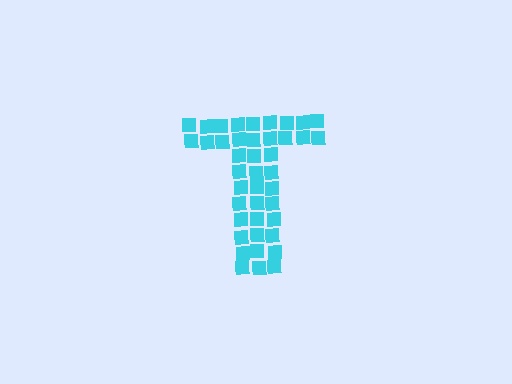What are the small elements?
The small elements are squares.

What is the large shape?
The large shape is the letter T.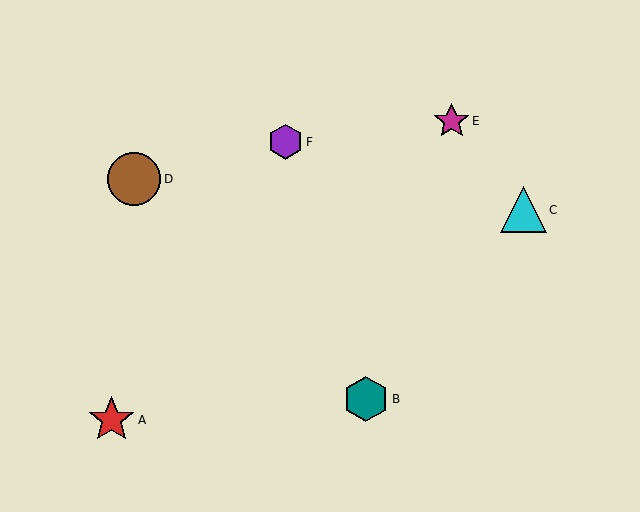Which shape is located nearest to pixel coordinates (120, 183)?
The brown circle (labeled D) at (134, 179) is nearest to that location.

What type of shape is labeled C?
Shape C is a cyan triangle.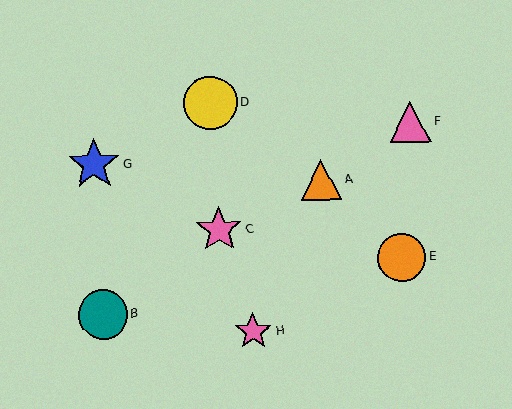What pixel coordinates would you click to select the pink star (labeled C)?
Click at (219, 230) to select the pink star C.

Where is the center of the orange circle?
The center of the orange circle is at (402, 258).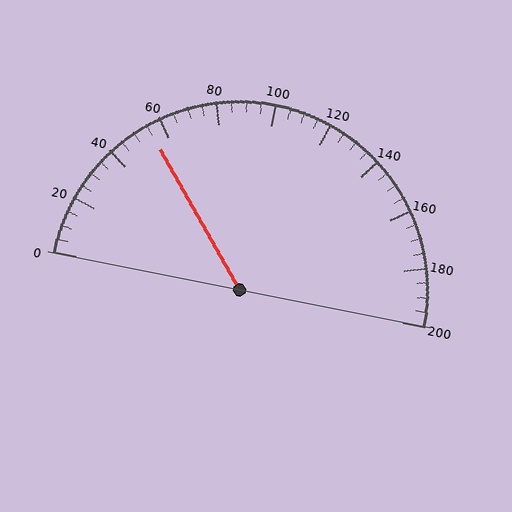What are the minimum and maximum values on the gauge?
The gauge ranges from 0 to 200.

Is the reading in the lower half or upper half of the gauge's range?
The reading is in the lower half of the range (0 to 200).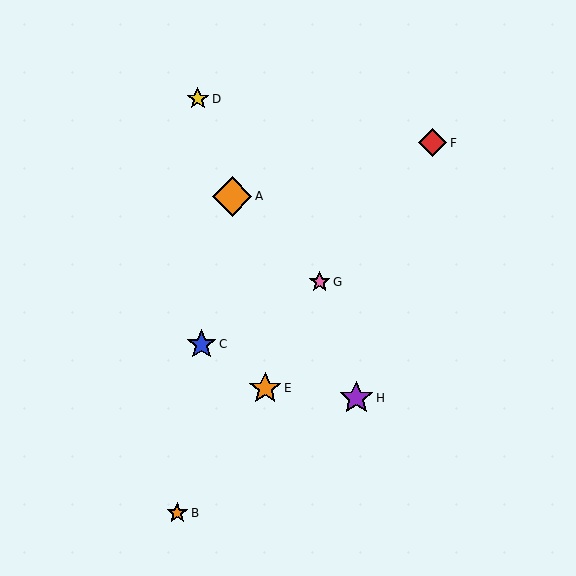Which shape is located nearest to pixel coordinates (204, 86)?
The yellow star (labeled D) at (198, 99) is nearest to that location.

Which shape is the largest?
The orange diamond (labeled A) is the largest.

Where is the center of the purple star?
The center of the purple star is at (356, 398).